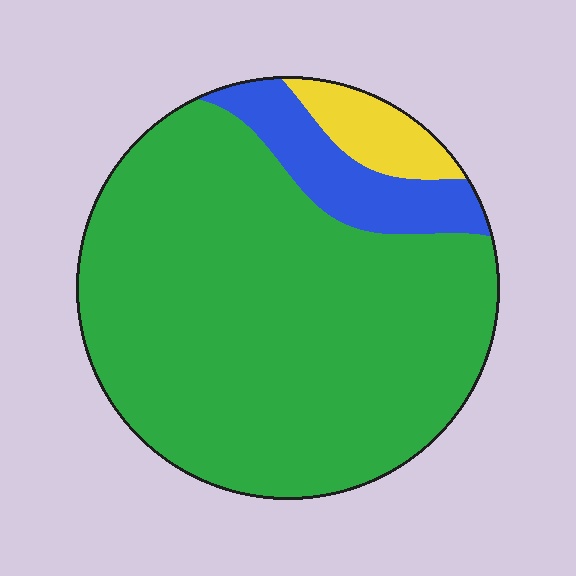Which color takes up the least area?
Yellow, at roughly 5%.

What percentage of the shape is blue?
Blue takes up about one eighth (1/8) of the shape.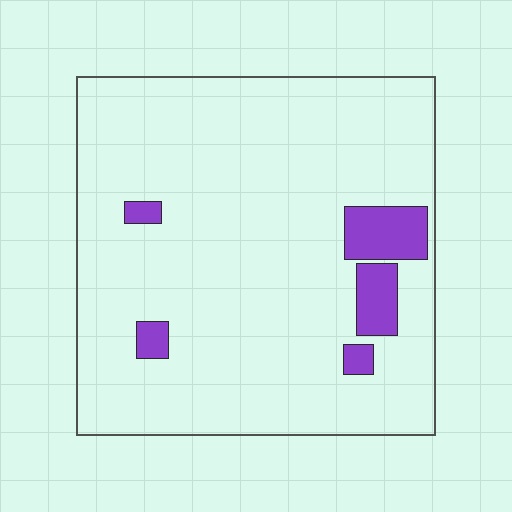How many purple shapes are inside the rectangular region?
5.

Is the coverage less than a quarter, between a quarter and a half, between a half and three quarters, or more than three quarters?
Less than a quarter.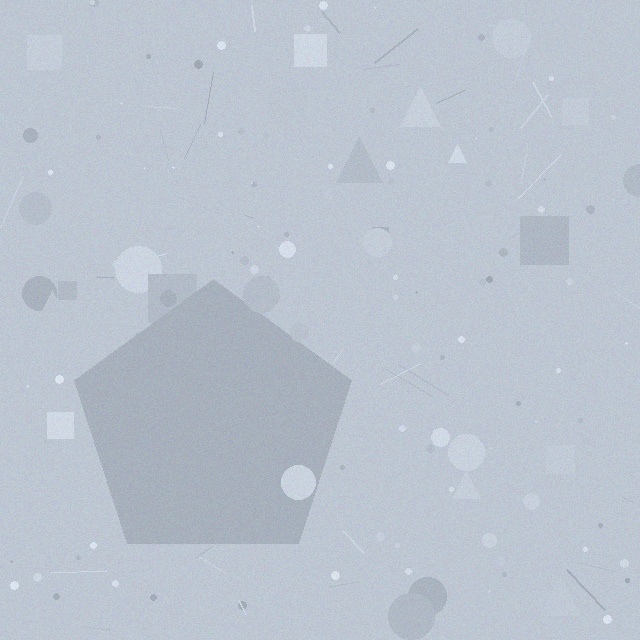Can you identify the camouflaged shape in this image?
The camouflaged shape is a pentagon.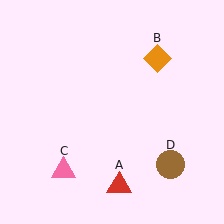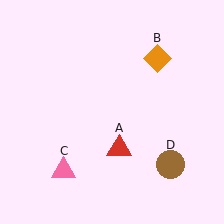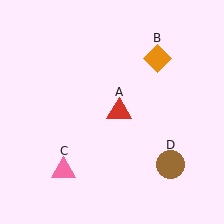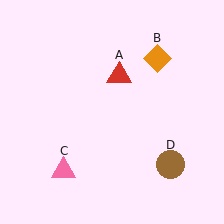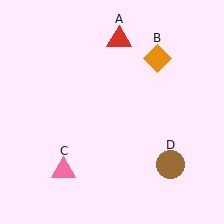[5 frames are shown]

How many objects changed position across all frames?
1 object changed position: red triangle (object A).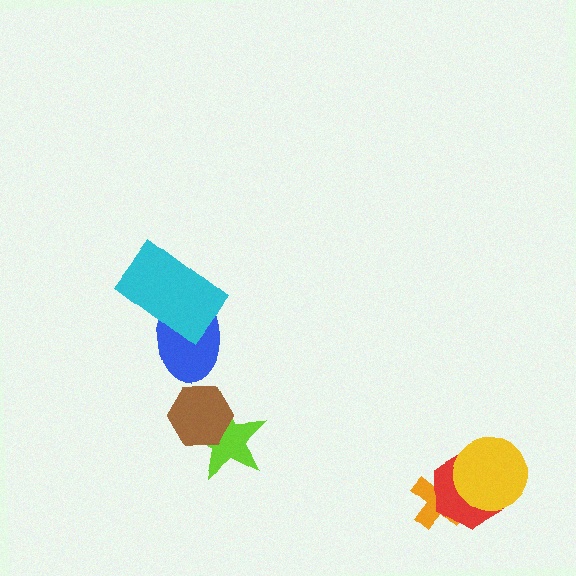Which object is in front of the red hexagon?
The yellow circle is in front of the red hexagon.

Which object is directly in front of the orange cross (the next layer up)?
The red hexagon is directly in front of the orange cross.